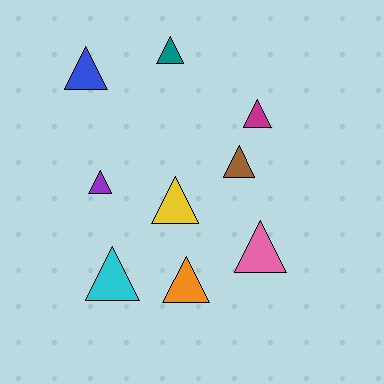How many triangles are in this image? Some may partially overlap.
There are 9 triangles.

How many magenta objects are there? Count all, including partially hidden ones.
There is 1 magenta object.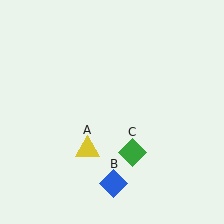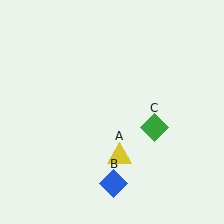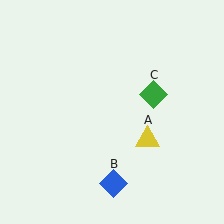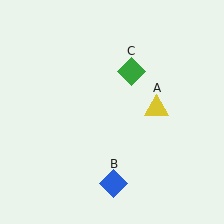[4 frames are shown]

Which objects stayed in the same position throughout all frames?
Blue diamond (object B) remained stationary.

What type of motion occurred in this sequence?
The yellow triangle (object A), green diamond (object C) rotated counterclockwise around the center of the scene.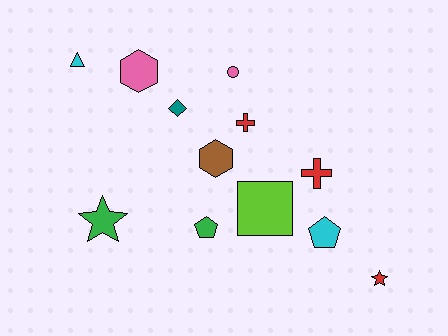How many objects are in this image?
There are 12 objects.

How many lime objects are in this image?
There is 1 lime object.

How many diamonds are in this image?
There is 1 diamond.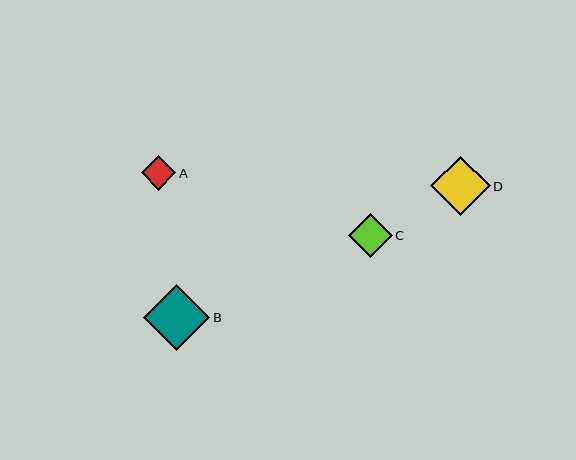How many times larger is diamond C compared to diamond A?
Diamond C is approximately 1.3 times the size of diamond A.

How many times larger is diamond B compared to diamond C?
Diamond B is approximately 1.5 times the size of diamond C.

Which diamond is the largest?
Diamond B is the largest with a size of approximately 66 pixels.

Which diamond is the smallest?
Diamond A is the smallest with a size of approximately 34 pixels.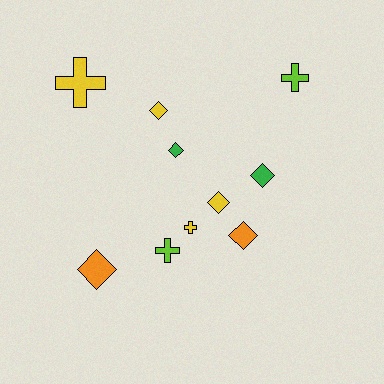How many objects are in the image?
There are 10 objects.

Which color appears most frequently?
Yellow, with 4 objects.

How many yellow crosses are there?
There are 2 yellow crosses.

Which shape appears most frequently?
Diamond, with 6 objects.